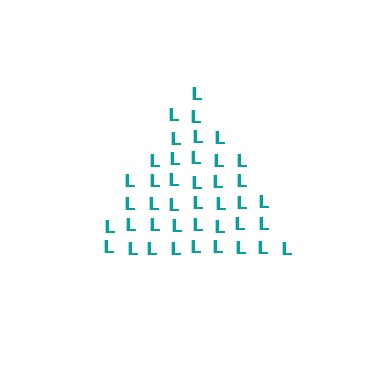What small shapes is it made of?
It is made of small letter L's.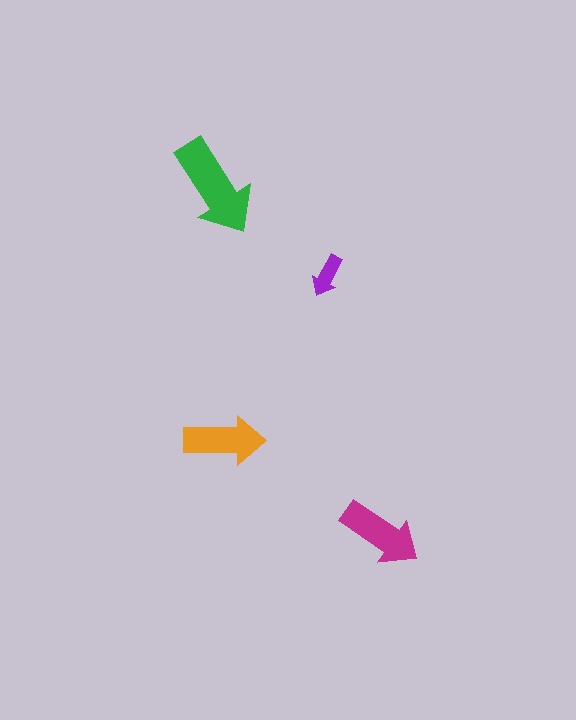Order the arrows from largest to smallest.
the green one, the magenta one, the orange one, the purple one.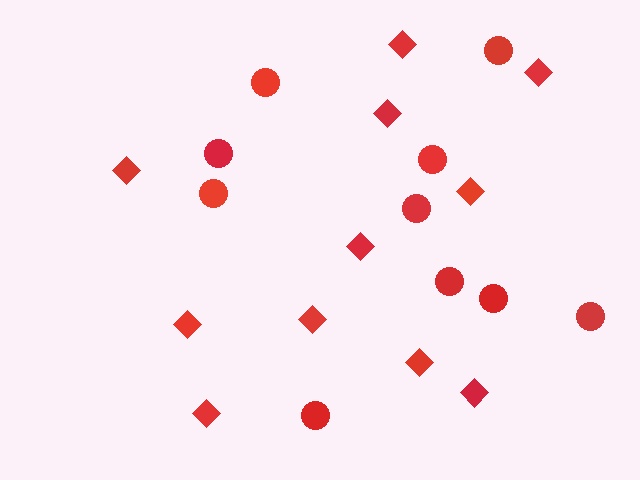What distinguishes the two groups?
There are 2 groups: one group of circles (10) and one group of diamonds (11).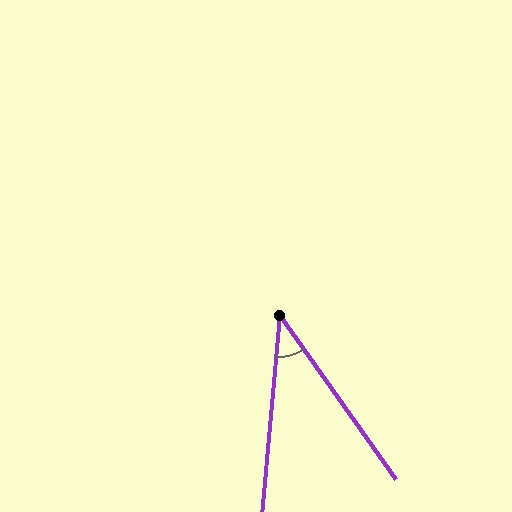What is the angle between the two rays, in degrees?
Approximately 40 degrees.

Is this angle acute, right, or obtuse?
It is acute.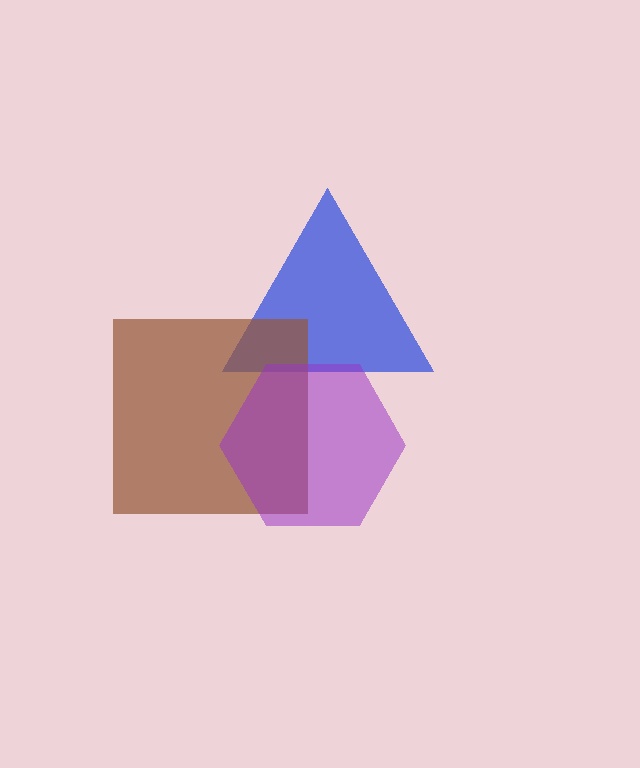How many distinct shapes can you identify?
There are 3 distinct shapes: a blue triangle, a brown square, a purple hexagon.